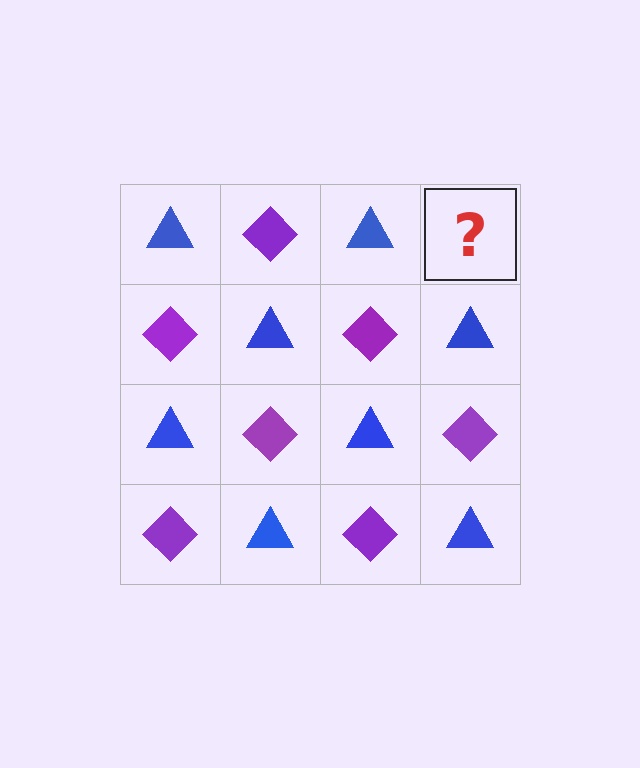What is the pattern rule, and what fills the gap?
The rule is that it alternates blue triangle and purple diamond in a checkerboard pattern. The gap should be filled with a purple diamond.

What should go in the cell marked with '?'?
The missing cell should contain a purple diamond.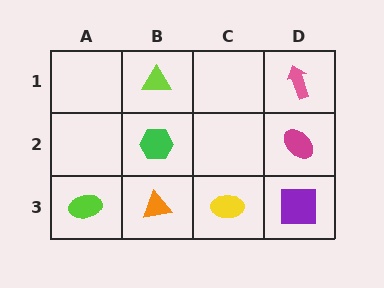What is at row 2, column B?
A green hexagon.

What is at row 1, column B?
A lime triangle.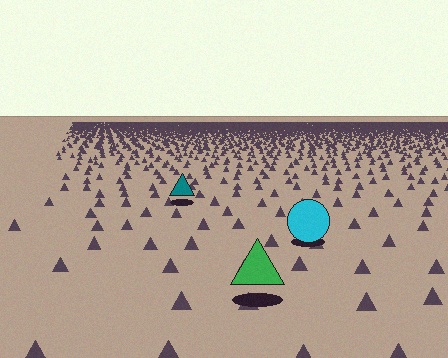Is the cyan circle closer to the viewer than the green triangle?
No. The green triangle is closer — you can tell from the texture gradient: the ground texture is coarser near it.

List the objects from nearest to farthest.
From nearest to farthest: the green triangle, the cyan circle, the teal triangle.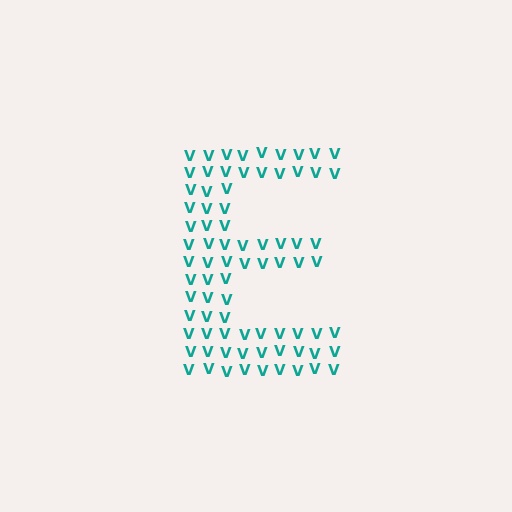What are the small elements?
The small elements are letter V's.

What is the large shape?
The large shape is the letter E.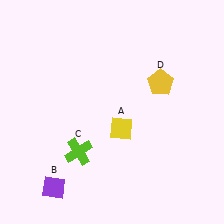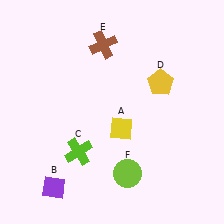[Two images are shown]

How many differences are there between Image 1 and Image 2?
There are 2 differences between the two images.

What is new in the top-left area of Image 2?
A brown cross (E) was added in the top-left area of Image 2.